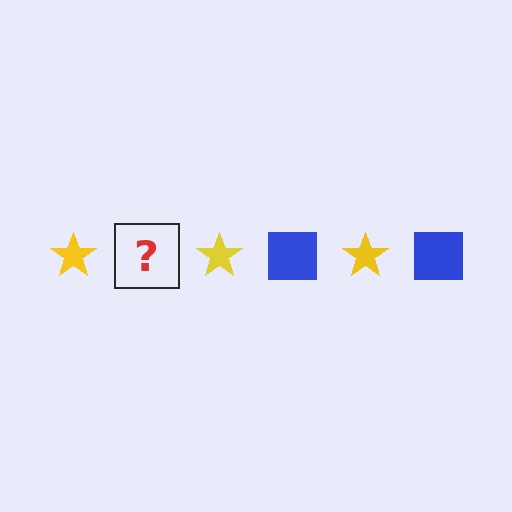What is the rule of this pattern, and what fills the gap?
The rule is that the pattern alternates between yellow star and blue square. The gap should be filled with a blue square.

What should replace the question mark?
The question mark should be replaced with a blue square.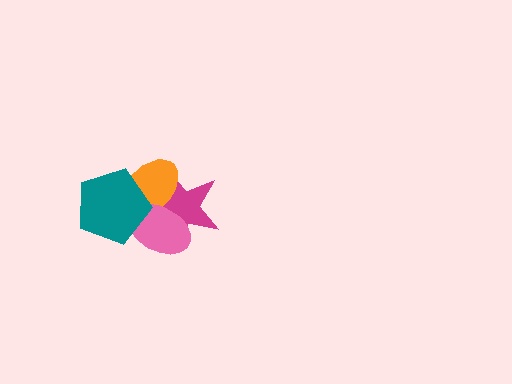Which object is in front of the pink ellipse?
The teal pentagon is in front of the pink ellipse.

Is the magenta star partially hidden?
Yes, it is partially covered by another shape.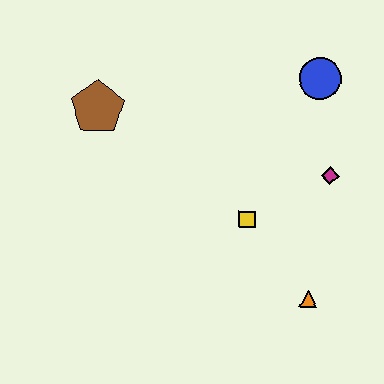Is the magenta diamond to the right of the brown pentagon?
Yes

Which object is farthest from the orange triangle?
The brown pentagon is farthest from the orange triangle.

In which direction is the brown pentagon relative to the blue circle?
The brown pentagon is to the left of the blue circle.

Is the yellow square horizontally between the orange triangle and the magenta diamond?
No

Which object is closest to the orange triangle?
The yellow square is closest to the orange triangle.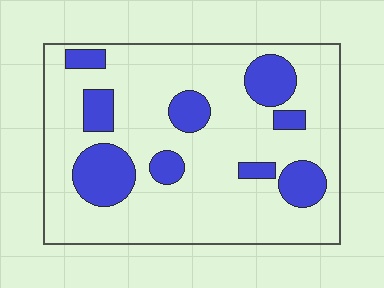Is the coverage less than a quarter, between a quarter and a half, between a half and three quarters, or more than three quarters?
Less than a quarter.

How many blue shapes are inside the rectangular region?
9.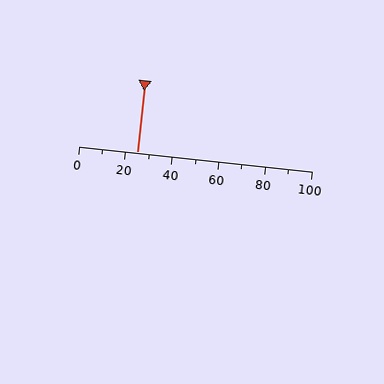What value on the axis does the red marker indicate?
The marker indicates approximately 25.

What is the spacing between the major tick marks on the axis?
The major ticks are spaced 20 apart.